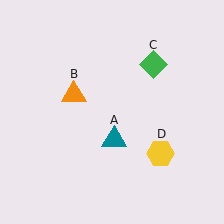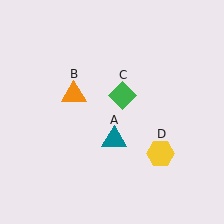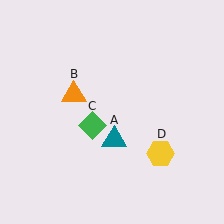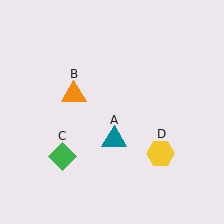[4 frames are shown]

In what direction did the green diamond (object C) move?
The green diamond (object C) moved down and to the left.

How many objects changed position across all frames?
1 object changed position: green diamond (object C).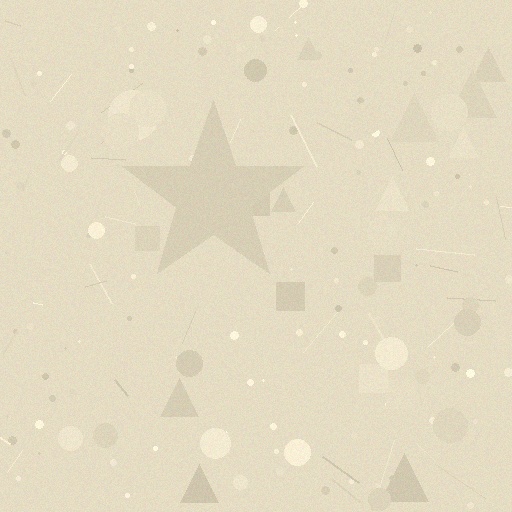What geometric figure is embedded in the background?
A star is embedded in the background.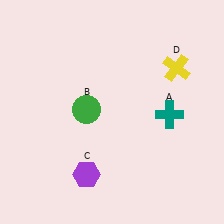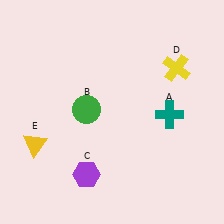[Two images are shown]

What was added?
A yellow triangle (E) was added in Image 2.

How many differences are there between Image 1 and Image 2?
There is 1 difference between the two images.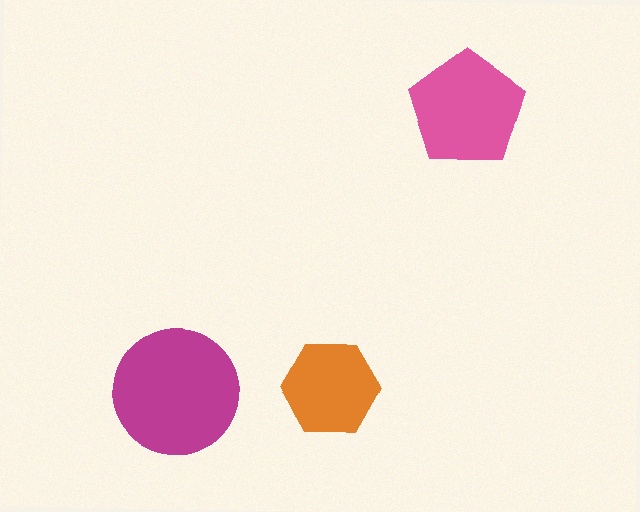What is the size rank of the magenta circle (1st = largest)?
1st.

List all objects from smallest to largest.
The orange hexagon, the pink pentagon, the magenta circle.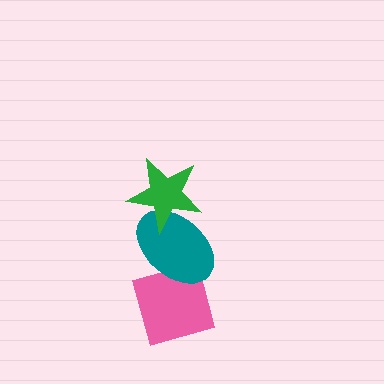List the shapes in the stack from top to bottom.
From top to bottom: the green star, the teal ellipse, the pink diamond.